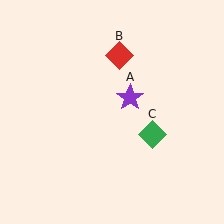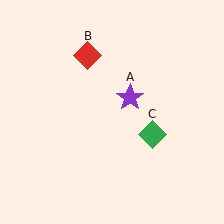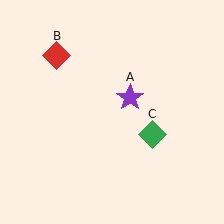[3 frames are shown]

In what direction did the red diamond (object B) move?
The red diamond (object B) moved left.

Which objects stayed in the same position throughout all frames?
Purple star (object A) and green diamond (object C) remained stationary.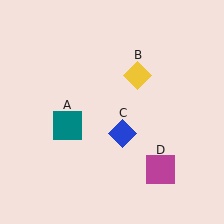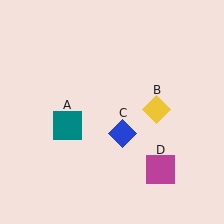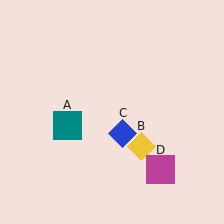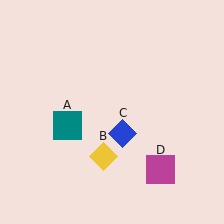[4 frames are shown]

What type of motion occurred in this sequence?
The yellow diamond (object B) rotated clockwise around the center of the scene.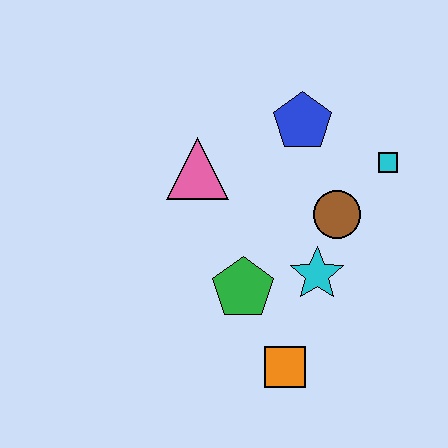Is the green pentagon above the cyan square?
No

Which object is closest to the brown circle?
The cyan star is closest to the brown circle.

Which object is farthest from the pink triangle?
The orange square is farthest from the pink triangle.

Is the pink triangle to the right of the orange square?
No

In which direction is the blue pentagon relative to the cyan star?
The blue pentagon is above the cyan star.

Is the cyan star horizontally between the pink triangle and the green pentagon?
No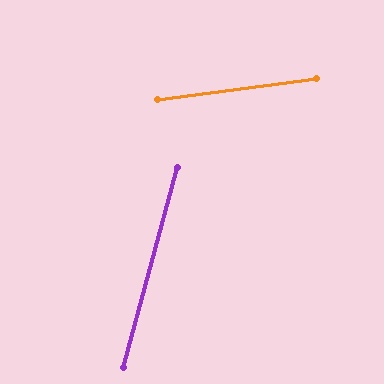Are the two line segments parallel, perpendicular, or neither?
Neither parallel nor perpendicular — they differ by about 67°.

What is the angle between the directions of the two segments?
Approximately 67 degrees.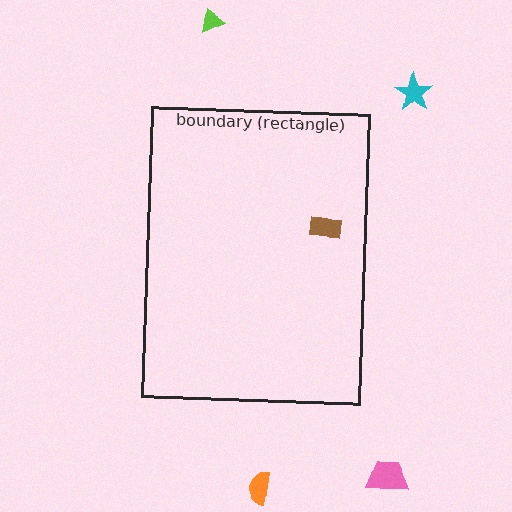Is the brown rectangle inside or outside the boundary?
Inside.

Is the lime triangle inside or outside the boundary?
Outside.